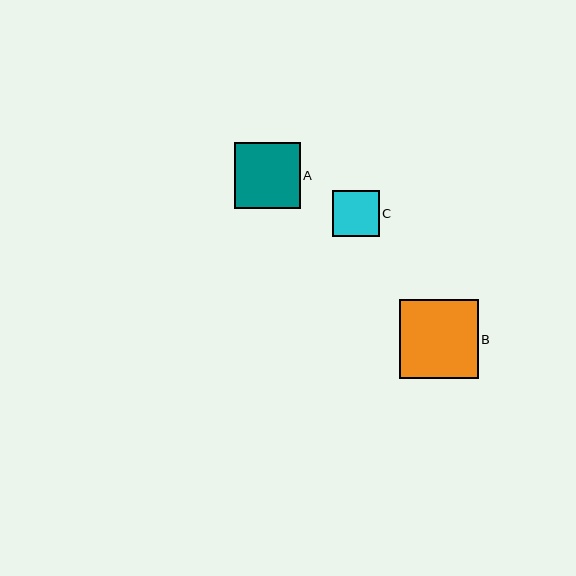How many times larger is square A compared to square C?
Square A is approximately 1.4 times the size of square C.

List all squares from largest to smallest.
From largest to smallest: B, A, C.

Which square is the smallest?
Square C is the smallest with a size of approximately 46 pixels.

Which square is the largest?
Square B is the largest with a size of approximately 79 pixels.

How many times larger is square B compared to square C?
Square B is approximately 1.7 times the size of square C.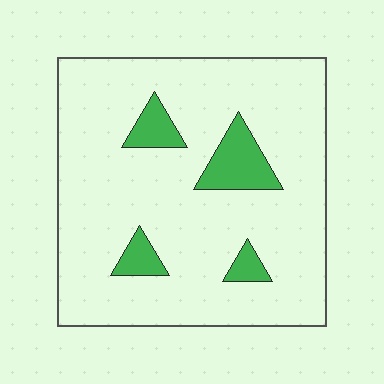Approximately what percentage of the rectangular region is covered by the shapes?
Approximately 10%.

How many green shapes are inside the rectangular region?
4.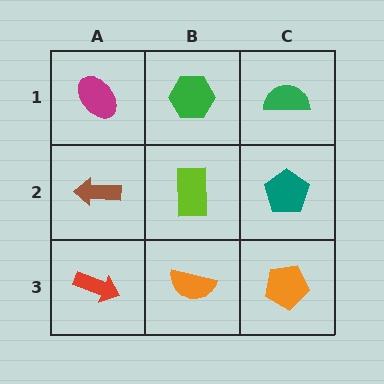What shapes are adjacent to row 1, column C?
A teal pentagon (row 2, column C), a green hexagon (row 1, column B).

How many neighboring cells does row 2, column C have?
3.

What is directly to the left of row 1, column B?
A magenta ellipse.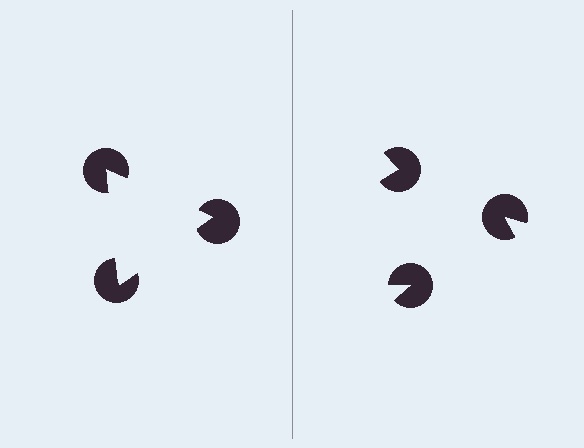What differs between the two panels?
The pac-man discs are positioned identically on both sides; only the wedge orientations differ. On the left they align to a triangle; on the right they are misaligned.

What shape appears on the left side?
An illusory triangle.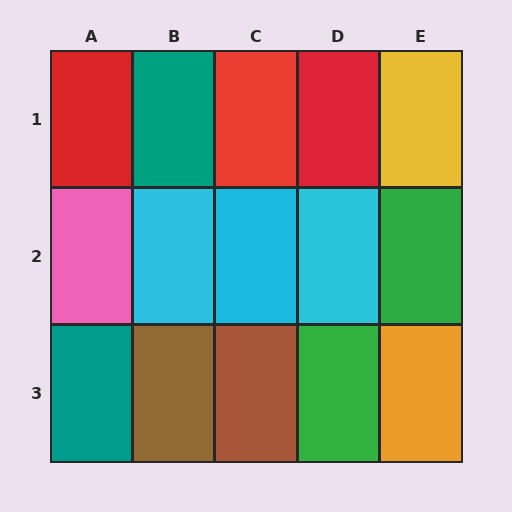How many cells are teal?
2 cells are teal.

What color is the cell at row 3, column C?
Brown.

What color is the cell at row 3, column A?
Teal.